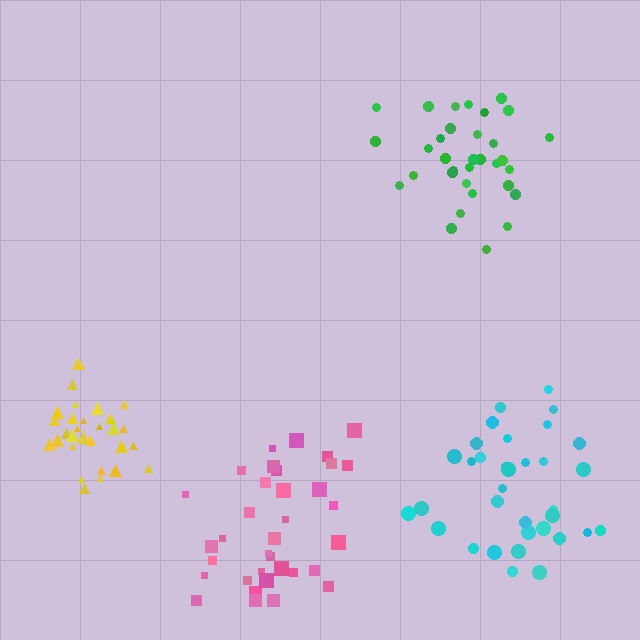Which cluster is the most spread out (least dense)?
Cyan.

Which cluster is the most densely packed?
Yellow.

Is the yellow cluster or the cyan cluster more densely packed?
Yellow.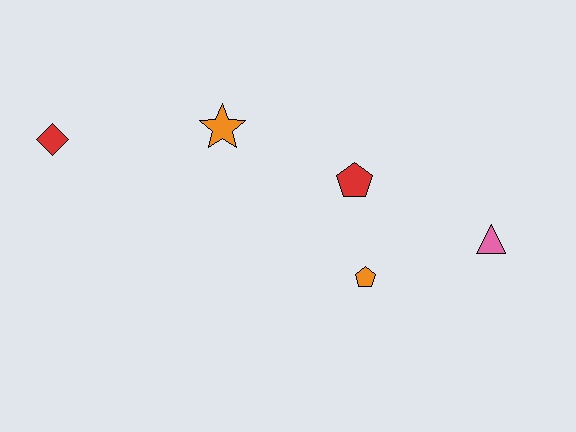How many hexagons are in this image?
There are no hexagons.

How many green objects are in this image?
There are no green objects.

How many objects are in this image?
There are 5 objects.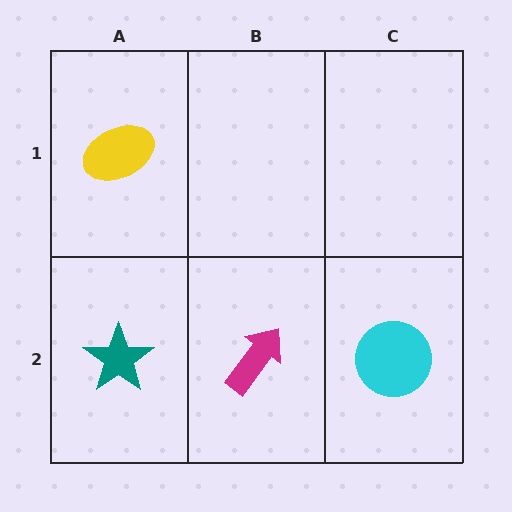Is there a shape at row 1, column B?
No, that cell is empty.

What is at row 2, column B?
A magenta arrow.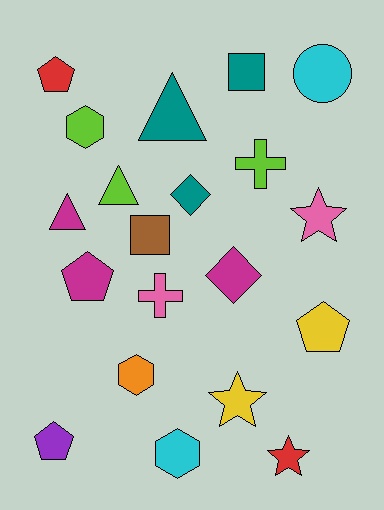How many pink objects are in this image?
There are 2 pink objects.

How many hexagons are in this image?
There are 3 hexagons.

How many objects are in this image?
There are 20 objects.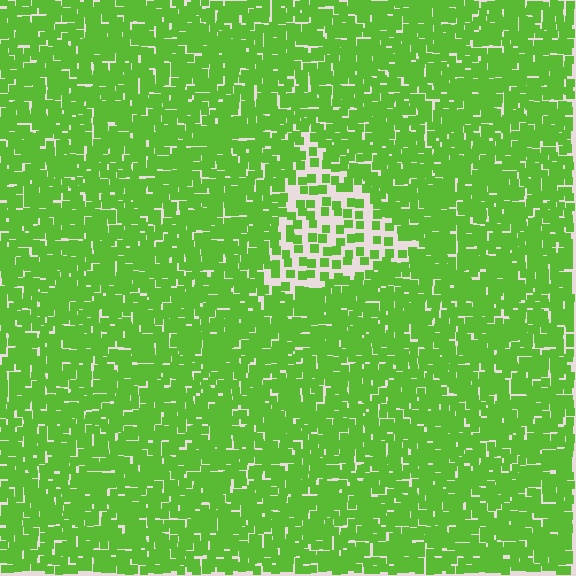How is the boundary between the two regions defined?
The boundary is defined by a change in element density (approximately 2.5x ratio). All elements are the same color, size, and shape.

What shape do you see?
I see a triangle.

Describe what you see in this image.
The image contains small lime elements arranged at two different densities. A triangle-shaped region is visible where the elements are less densely packed than the surrounding area.